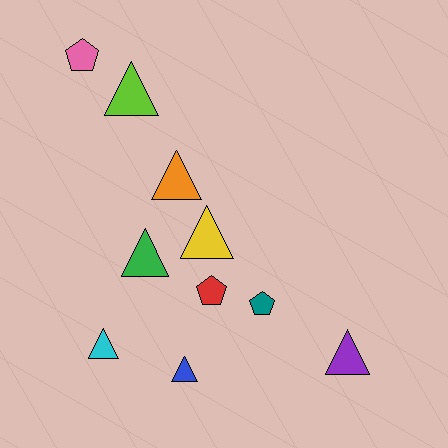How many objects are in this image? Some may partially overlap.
There are 10 objects.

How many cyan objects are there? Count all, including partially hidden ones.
There is 1 cyan object.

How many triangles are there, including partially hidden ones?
There are 7 triangles.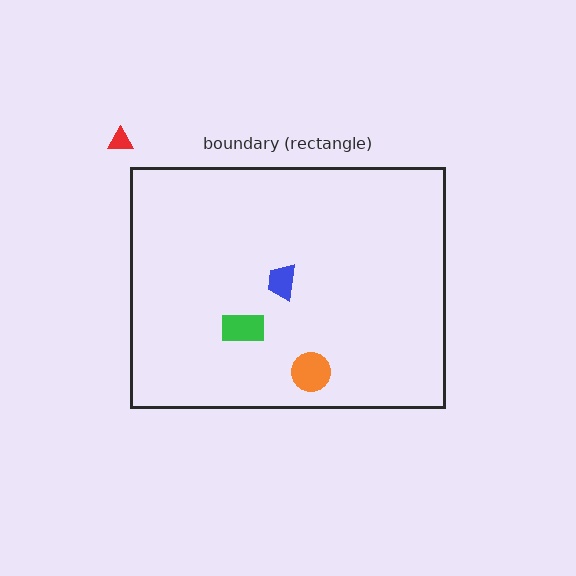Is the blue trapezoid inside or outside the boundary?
Inside.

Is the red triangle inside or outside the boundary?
Outside.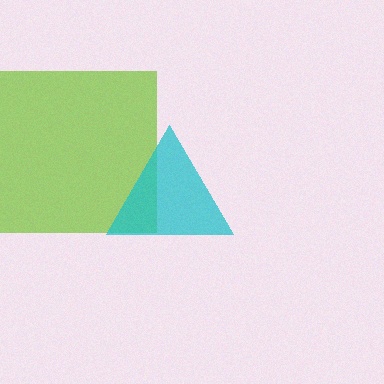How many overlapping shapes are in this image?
There are 2 overlapping shapes in the image.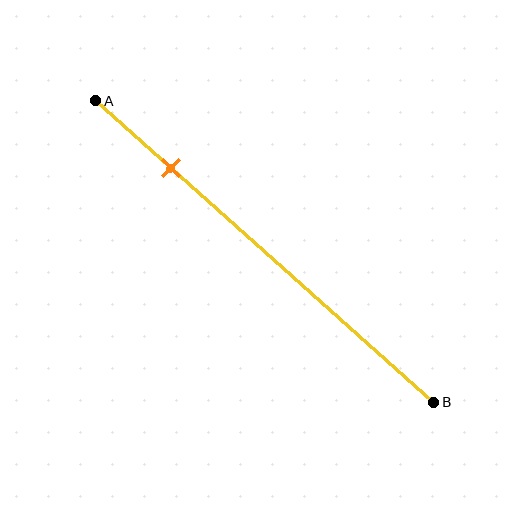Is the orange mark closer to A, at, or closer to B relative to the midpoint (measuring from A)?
The orange mark is closer to point A than the midpoint of segment AB.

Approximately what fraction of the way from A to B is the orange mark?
The orange mark is approximately 20% of the way from A to B.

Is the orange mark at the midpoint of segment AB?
No, the mark is at about 20% from A, not at the 50% midpoint.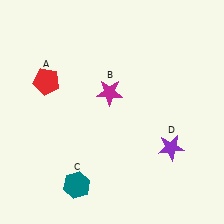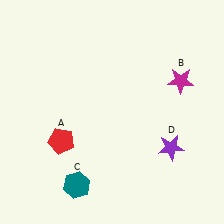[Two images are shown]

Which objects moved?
The objects that moved are: the red pentagon (A), the magenta star (B).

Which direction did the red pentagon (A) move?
The red pentagon (A) moved down.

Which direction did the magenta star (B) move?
The magenta star (B) moved right.